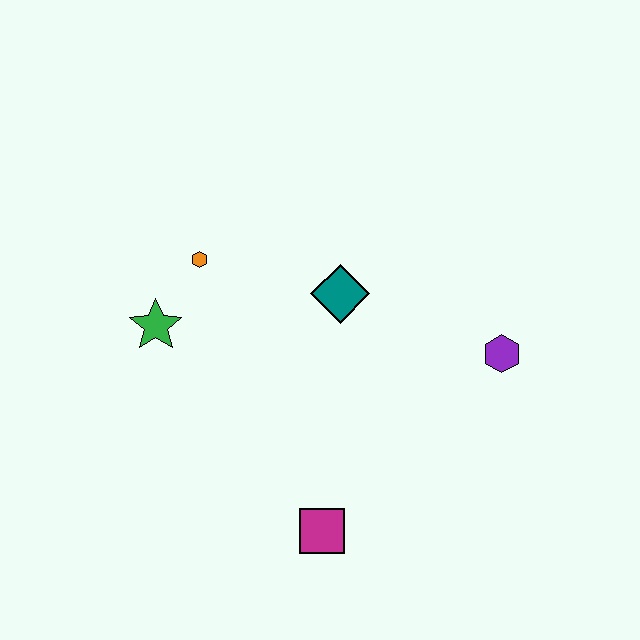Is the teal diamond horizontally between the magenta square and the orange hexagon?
No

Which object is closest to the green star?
The orange hexagon is closest to the green star.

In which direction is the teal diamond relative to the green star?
The teal diamond is to the right of the green star.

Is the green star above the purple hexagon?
Yes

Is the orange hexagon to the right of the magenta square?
No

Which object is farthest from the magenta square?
The orange hexagon is farthest from the magenta square.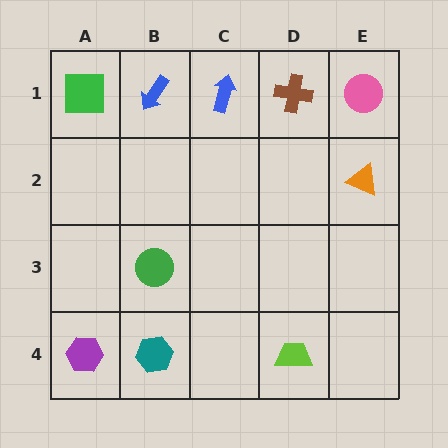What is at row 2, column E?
An orange triangle.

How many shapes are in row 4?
3 shapes.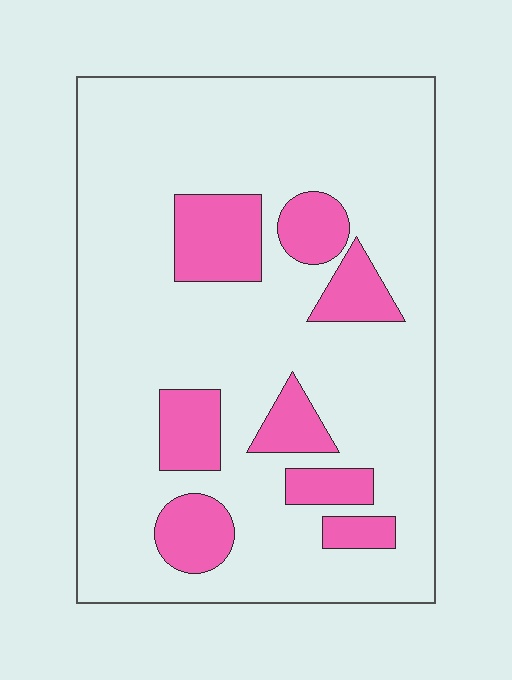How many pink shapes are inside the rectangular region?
8.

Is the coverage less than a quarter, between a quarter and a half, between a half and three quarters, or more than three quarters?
Less than a quarter.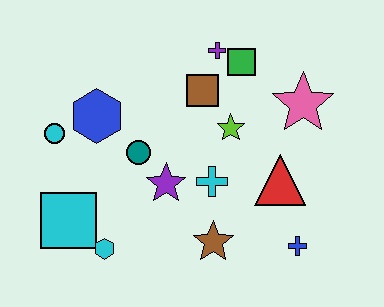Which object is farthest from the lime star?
The cyan square is farthest from the lime star.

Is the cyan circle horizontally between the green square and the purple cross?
No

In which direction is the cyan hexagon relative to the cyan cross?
The cyan hexagon is to the left of the cyan cross.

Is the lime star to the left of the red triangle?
Yes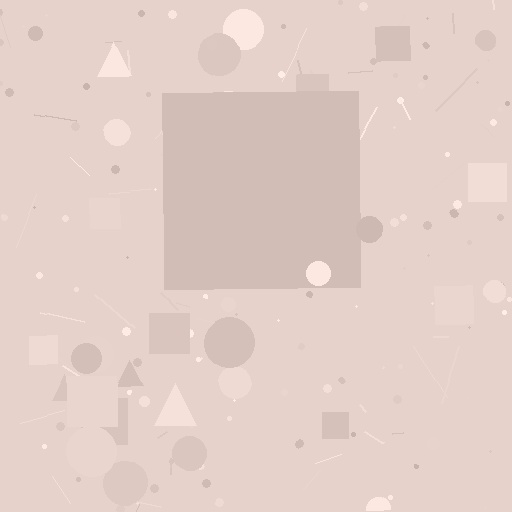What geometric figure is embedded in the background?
A square is embedded in the background.